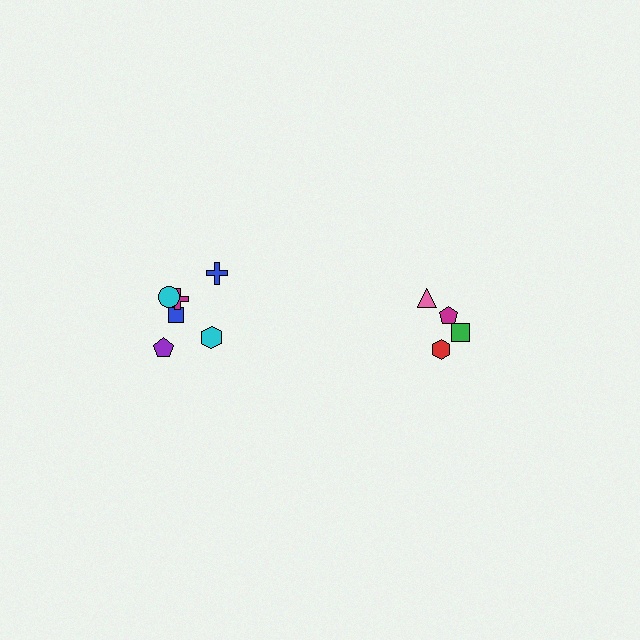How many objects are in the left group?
There are 6 objects.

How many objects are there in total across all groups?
There are 10 objects.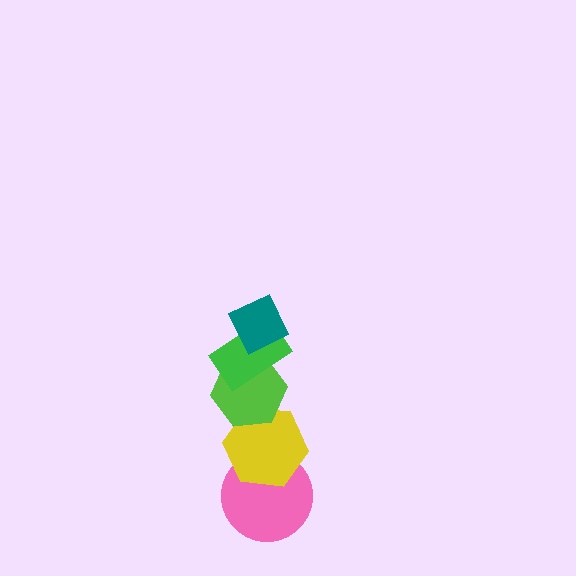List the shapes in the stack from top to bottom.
From top to bottom: the teal diamond, the green rectangle, the lime hexagon, the yellow hexagon, the pink circle.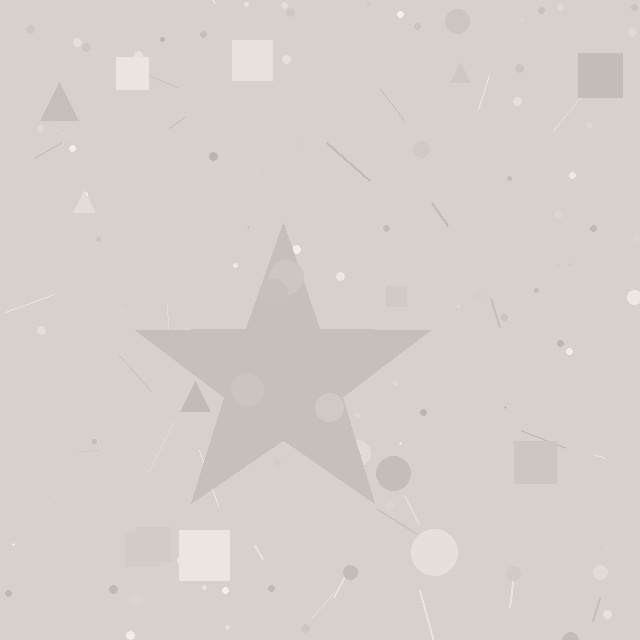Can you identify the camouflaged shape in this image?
The camouflaged shape is a star.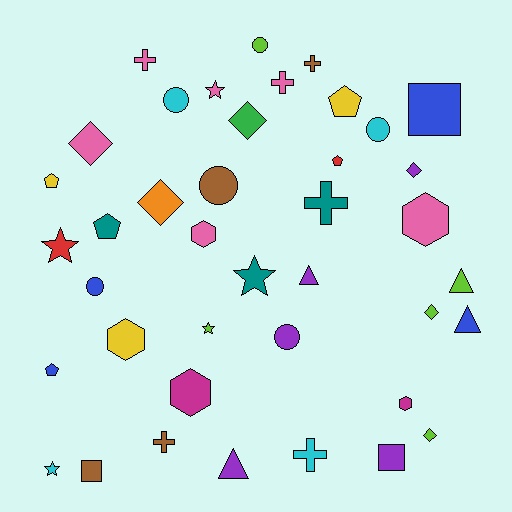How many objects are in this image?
There are 40 objects.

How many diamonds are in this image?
There are 6 diamonds.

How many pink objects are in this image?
There are 6 pink objects.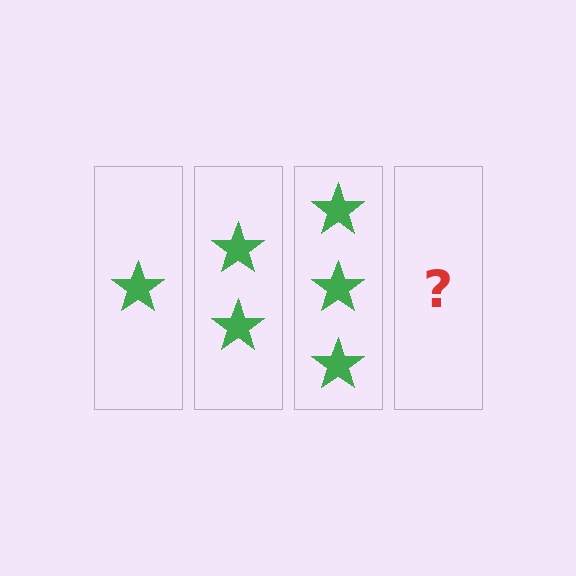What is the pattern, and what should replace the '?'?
The pattern is that each step adds one more star. The '?' should be 4 stars.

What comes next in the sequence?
The next element should be 4 stars.